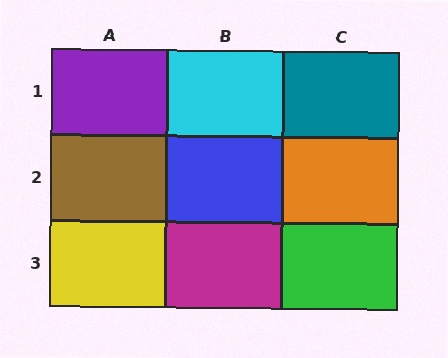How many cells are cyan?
1 cell is cyan.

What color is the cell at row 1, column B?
Cyan.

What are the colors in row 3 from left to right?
Yellow, magenta, green.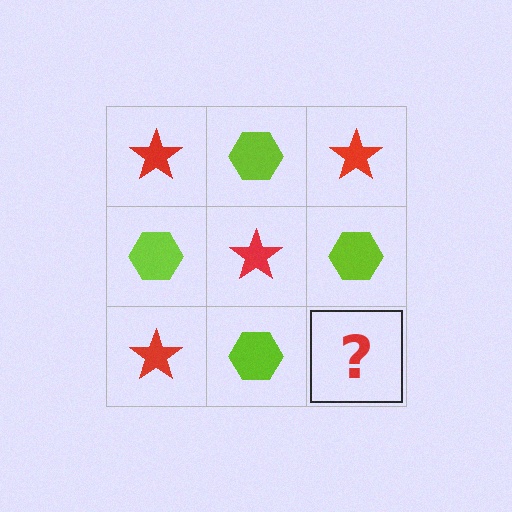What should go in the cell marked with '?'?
The missing cell should contain a red star.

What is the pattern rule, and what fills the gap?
The rule is that it alternates red star and lime hexagon in a checkerboard pattern. The gap should be filled with a red star.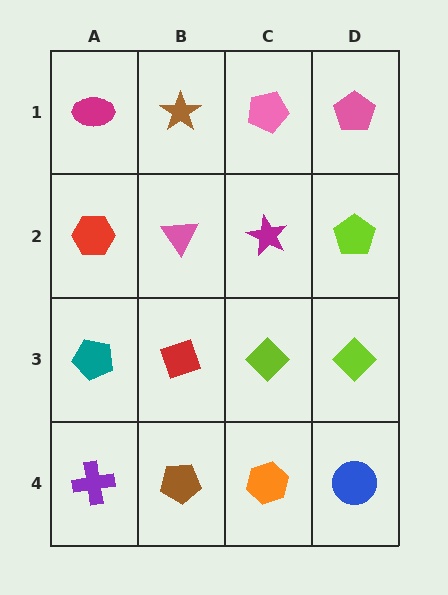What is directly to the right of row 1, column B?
A pink pentagon.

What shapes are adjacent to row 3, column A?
A red hexagon (row 2, column A), a purple cross (row 4, column A), a red diamond (row 3, column B).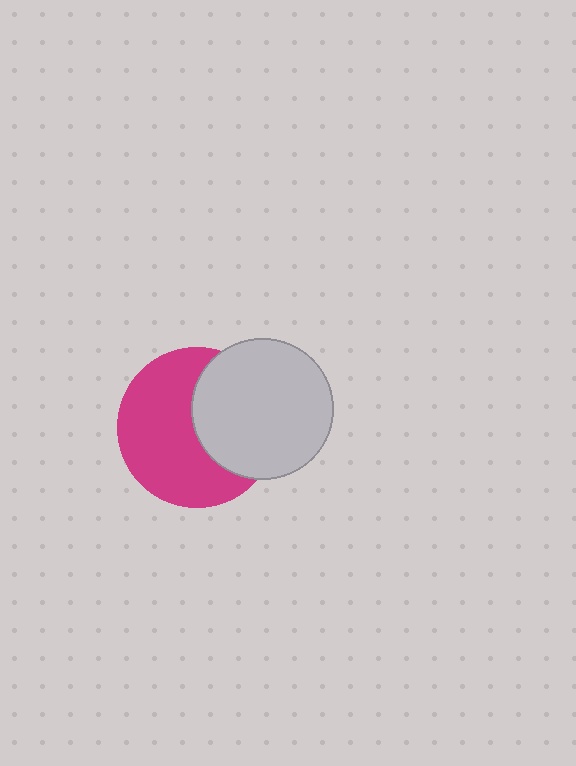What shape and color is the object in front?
The object in front is a light gray circle.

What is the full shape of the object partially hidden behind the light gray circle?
The partially hidden object is a magenta circle.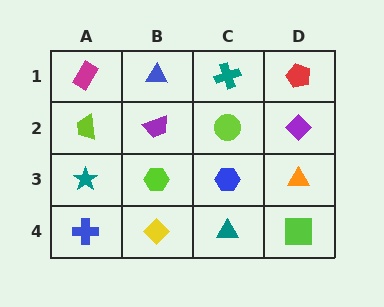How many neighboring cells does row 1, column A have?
2.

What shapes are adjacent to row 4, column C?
A blue hexagon (row 3, column C), a yellow diamond (row 4, column B), a lime square (row 4, column D).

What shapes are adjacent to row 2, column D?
A red pentagon (row 1, column D), an orange triangle (row 3, column D), a lime circle (row 2, column C).